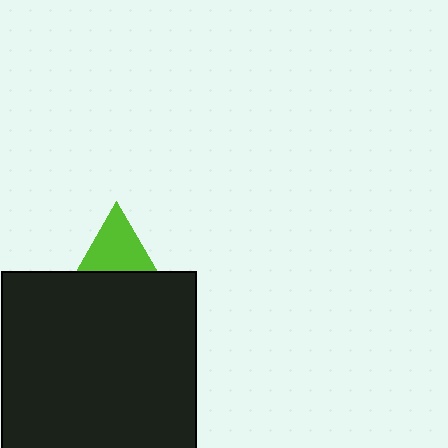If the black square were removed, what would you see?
You would see the complete lime triangle.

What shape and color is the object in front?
The object in front is a black square.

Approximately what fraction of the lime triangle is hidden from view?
Roughly 42% of the lime triangle is hidden behind the black square.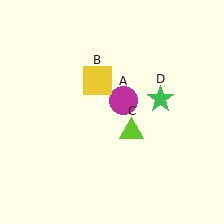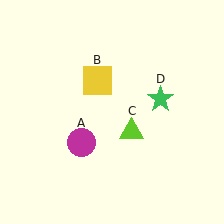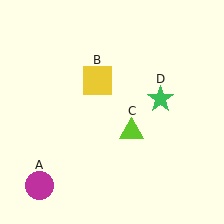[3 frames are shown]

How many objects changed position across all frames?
1 object changed position: magenta circle (object A).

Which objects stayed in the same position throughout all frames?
Yellow square (object B) and lime triangle (object C) and green star (object D) remained stationary.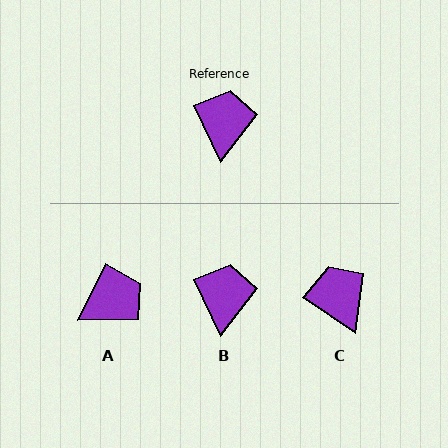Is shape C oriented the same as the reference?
No, it is off by about 29 degrees.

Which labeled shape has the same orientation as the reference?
B.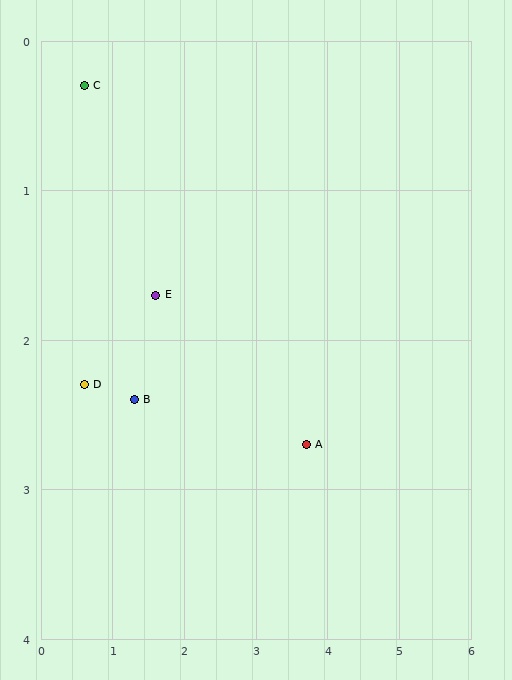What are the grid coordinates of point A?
Point A is at approximately (3.7, 2.7).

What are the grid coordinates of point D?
Point D is at approximately (0.6, 2.3).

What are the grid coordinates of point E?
Point E is at approximately (1.6, 1.7).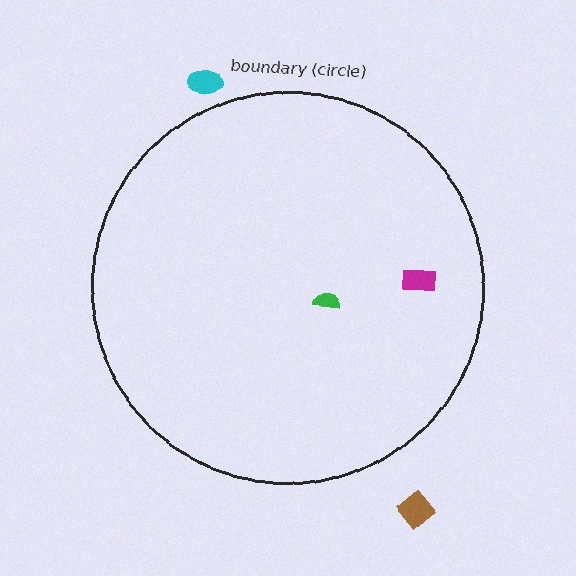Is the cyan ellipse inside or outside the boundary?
Outside.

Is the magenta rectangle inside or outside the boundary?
Inside.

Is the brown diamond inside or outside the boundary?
Outside.